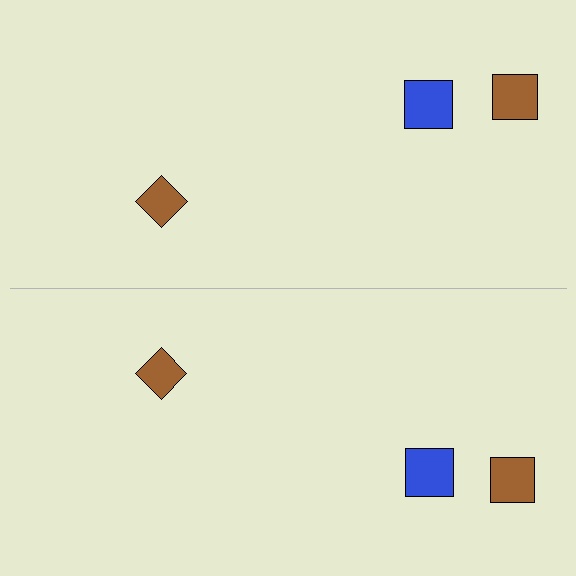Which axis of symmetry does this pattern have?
The pattern has a horizontal axis of symmetry running through the center of the image.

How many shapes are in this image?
There are 6 shapes in this image.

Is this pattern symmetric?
Yes, this pattern has bilateral (reflection) symmetry.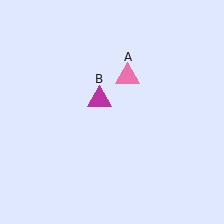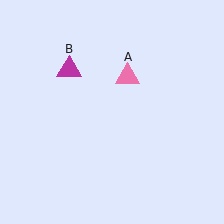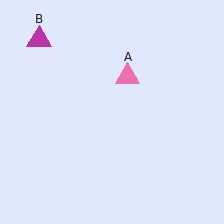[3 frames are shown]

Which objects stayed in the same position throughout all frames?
Pink triangle (object A) remained stationary.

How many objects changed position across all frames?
1 object changed position: magenta triangle (object B).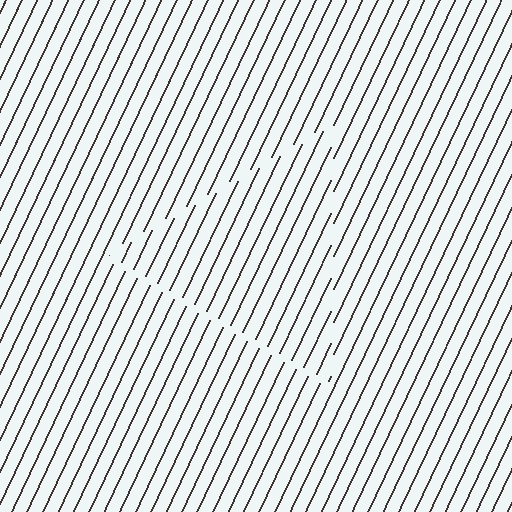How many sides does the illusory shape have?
3 sides — the line-ends trace a triangle.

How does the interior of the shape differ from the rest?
The interior of the shape contains the same grating, shifted by half a period — the contour is defined by the phase discontinuity where line-ends from the inner and outer gratings abut.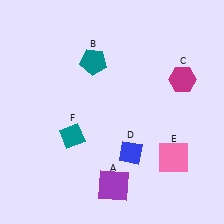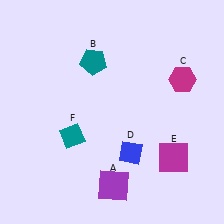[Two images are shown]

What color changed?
The square (E) changed from pink in Image 1 to magenta in Image 2.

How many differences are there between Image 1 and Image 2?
There is 1 difference between the two images.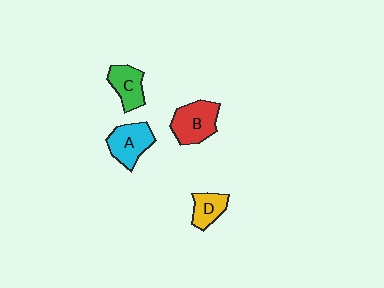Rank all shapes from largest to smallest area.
From largest to smallest: B (red), A (cyan), C (green), D (yellow).